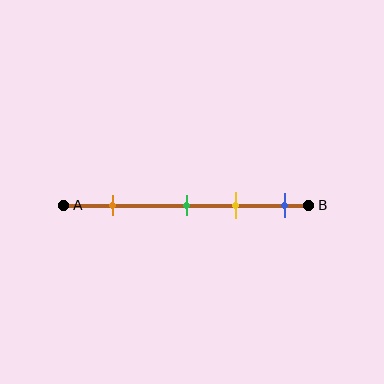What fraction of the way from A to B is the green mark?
The green mark is approximately 50% (0.5) of the way from A to B.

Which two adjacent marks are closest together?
The green and yellow marks are the closest adjacent pair.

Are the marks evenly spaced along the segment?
No, the marks are not evenly spaced.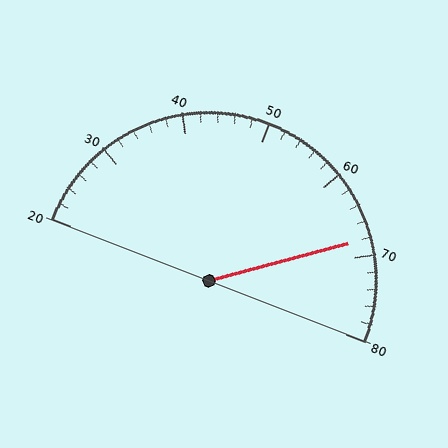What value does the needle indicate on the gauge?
The needle indicates approximately 68.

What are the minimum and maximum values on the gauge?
The gauge ranges from 20 to 80.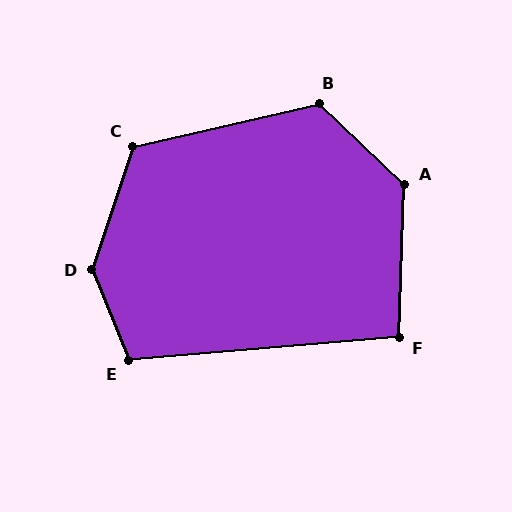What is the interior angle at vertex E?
Approximately 107 degrees (obtuse).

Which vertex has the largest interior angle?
D, at approximately 139 degrees.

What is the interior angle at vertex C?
Approximately 121 degrees (obtuse).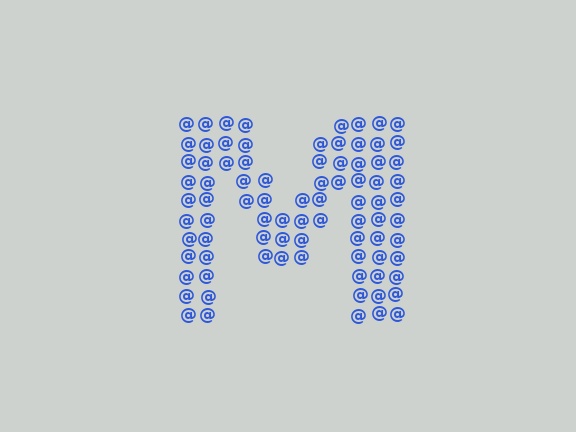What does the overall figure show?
The overall figure shows the letter M.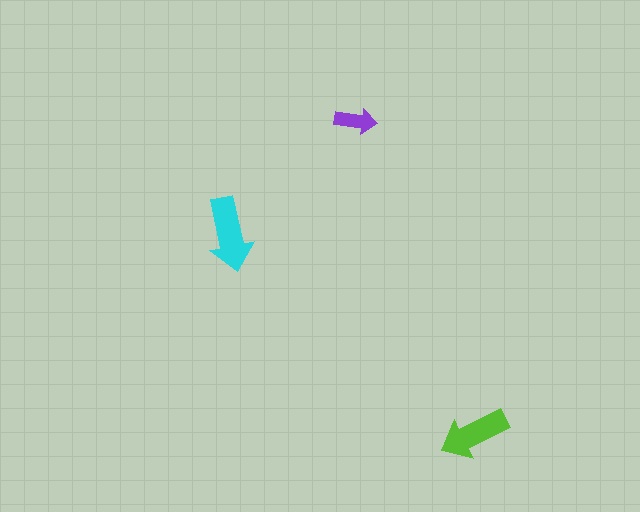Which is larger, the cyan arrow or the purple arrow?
The cyan one.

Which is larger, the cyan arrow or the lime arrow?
The cyan one.